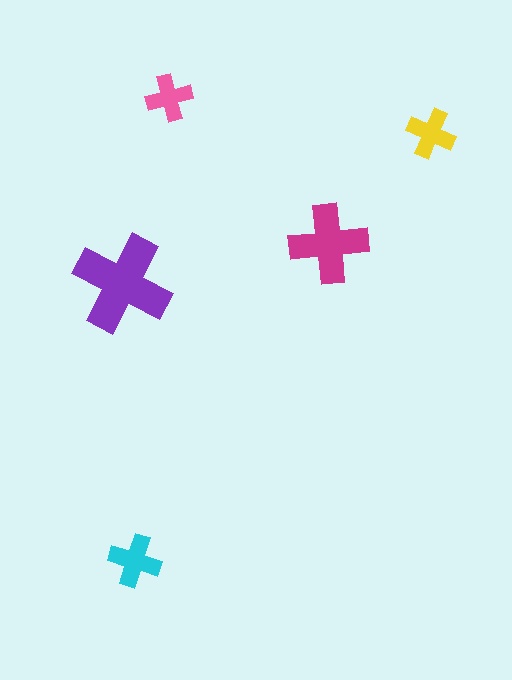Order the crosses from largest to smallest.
the purple one, the magenta one, the cyan one, the yellow one, the pink one.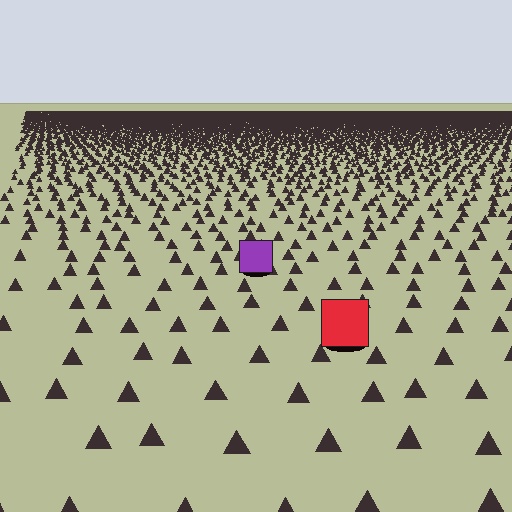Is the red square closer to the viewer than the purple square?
Yes. The red square is closer — you can tell from the texture gradient: the ground texture is coarser near it.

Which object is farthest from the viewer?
The purple square is farthest from the viewer. It appears smaller and the ground texture around it is denser.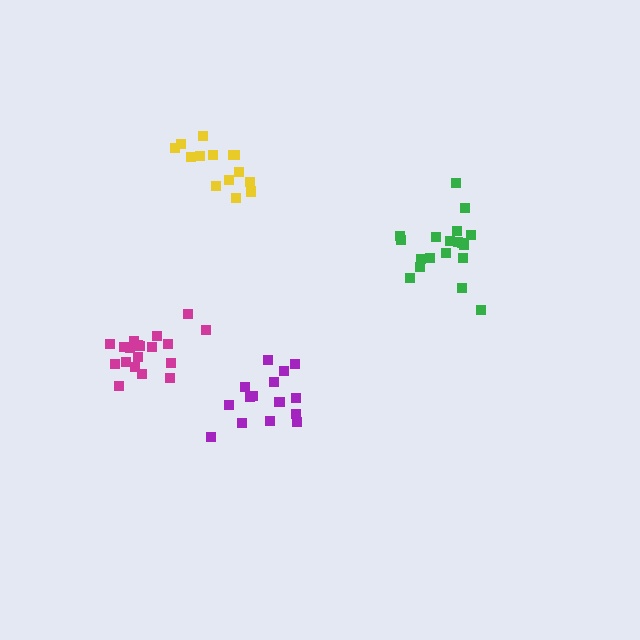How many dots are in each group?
Group 1: 14 dots, Group 2: 15 dots, Group 3: 19 dots, Group 4: 19 dots (67 total).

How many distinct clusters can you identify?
There are 4 distinct clusters.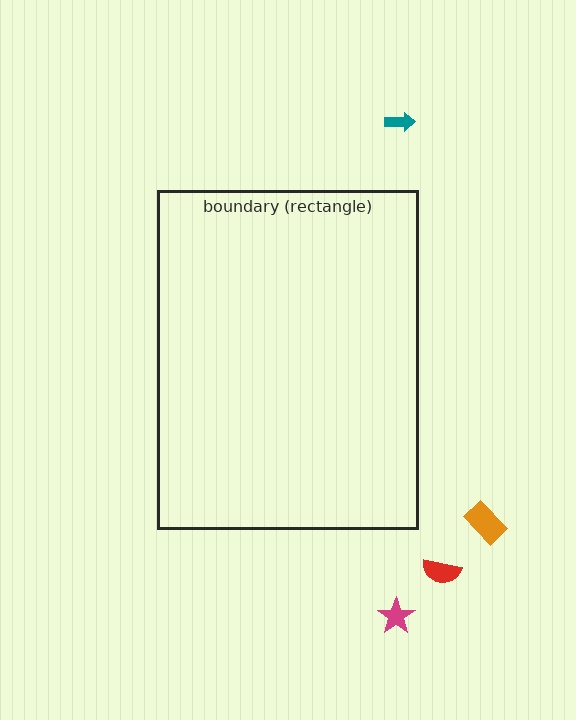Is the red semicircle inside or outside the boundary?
Outside.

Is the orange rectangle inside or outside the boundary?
Outside.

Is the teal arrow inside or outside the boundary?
Outside.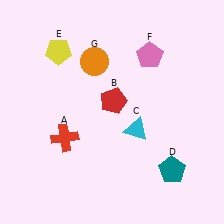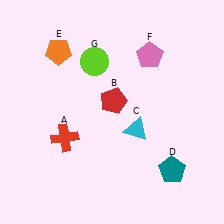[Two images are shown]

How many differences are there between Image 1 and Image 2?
There are 2 differences between the two images.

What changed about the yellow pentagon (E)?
In Image 1, E is yellow. In Image 2, it changed to orange.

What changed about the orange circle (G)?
In Image 1, G is orange. In Image 2, it changed to lime.